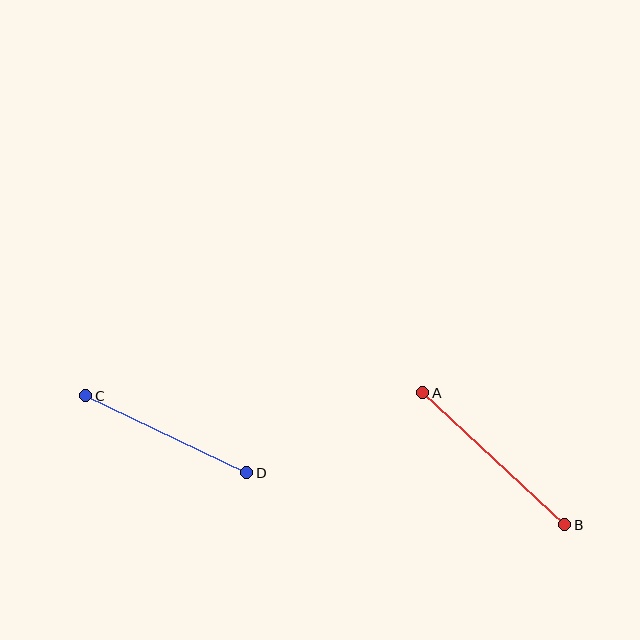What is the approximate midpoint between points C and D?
The midpoint is at approximately (166, 434) pixels.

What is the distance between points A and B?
The distance is approximately 194 pixels.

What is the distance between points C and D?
The distance is approximately 179 pixels.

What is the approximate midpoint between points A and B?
The midpoint is at approximately (494, 459) pixels.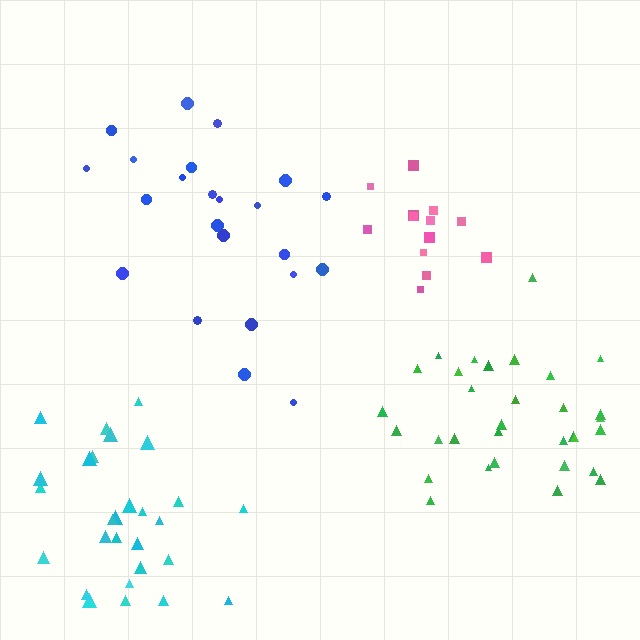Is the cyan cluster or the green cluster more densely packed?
Green.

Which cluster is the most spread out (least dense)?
Blue.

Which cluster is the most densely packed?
Pink.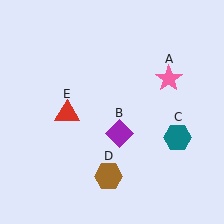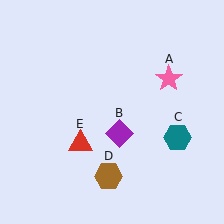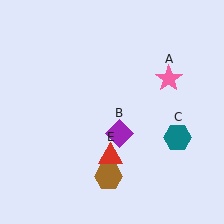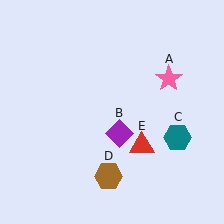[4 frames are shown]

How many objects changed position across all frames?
1 object changed position: red triangle (object E).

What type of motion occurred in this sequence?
The red triangle (object E) rotated counterclockwise around the center of the scene.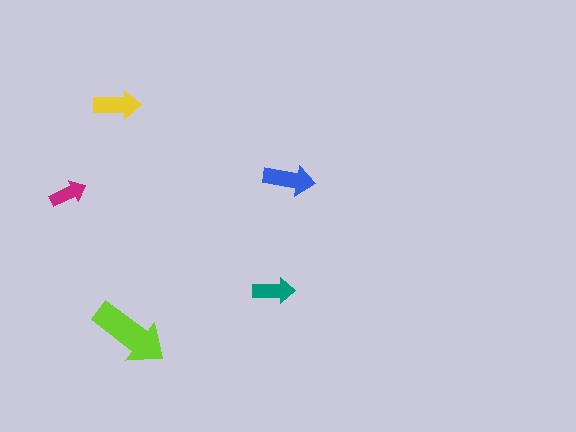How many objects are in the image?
There are 5 objects in the image.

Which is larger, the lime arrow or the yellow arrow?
The lime one.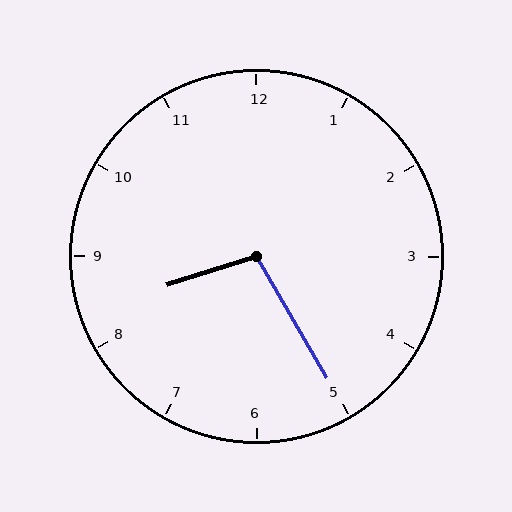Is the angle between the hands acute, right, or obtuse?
It is obtuse.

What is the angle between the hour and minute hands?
Approximately 102 degrees.